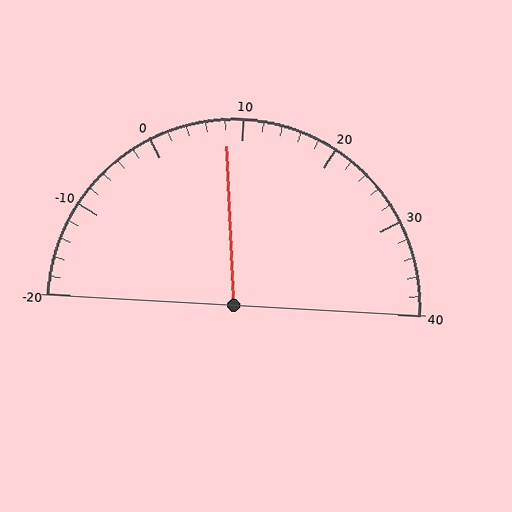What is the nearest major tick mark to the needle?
The nearest major tick mark is 10.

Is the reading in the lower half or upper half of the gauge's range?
The reading is in the lower half of the range (-20 to 40).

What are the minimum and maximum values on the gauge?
The gauge ranges from -20 to 40.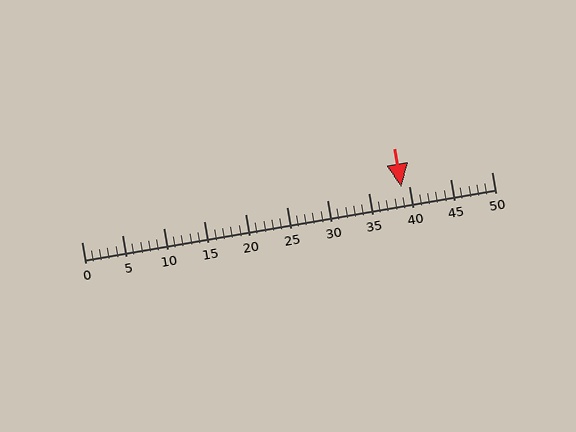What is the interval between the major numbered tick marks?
The major tick marks are spaced 5 units apart.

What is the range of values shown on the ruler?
The ruler shows values from 0 to 50.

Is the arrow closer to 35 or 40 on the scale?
The arrow is closer to 40.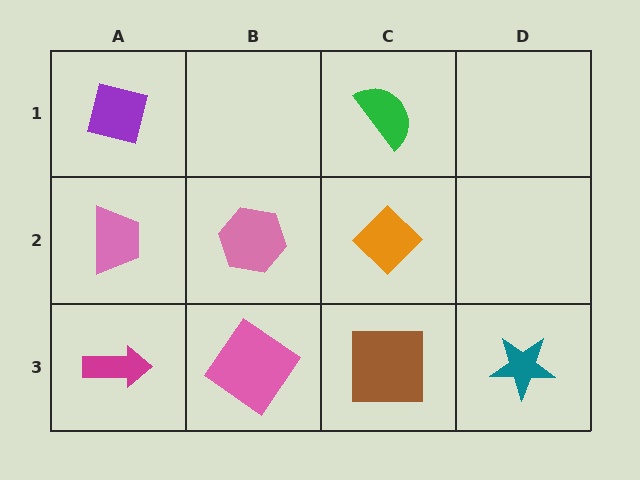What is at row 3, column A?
A magenta arrow.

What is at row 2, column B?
A pink hexagon.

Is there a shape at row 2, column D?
No, that cell is empty.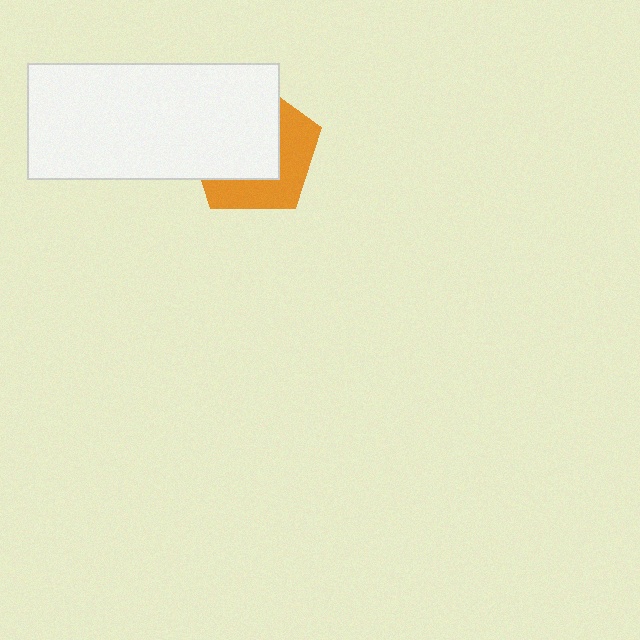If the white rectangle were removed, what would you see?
You would see the complete orange pentagon.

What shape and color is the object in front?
The object in front is a white rectangle.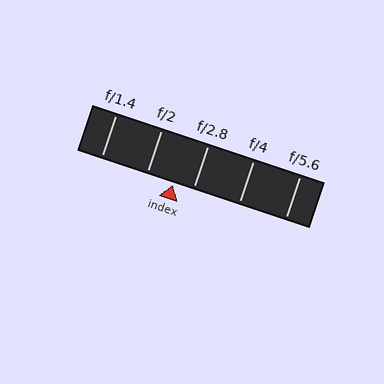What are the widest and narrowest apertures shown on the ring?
The widest aperture shown is f/1.4 and the narrowest is f/5.6.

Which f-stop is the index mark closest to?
The index mark is closest to f/2.8.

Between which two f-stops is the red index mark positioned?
The index mark is between f/2 and f/2.8.